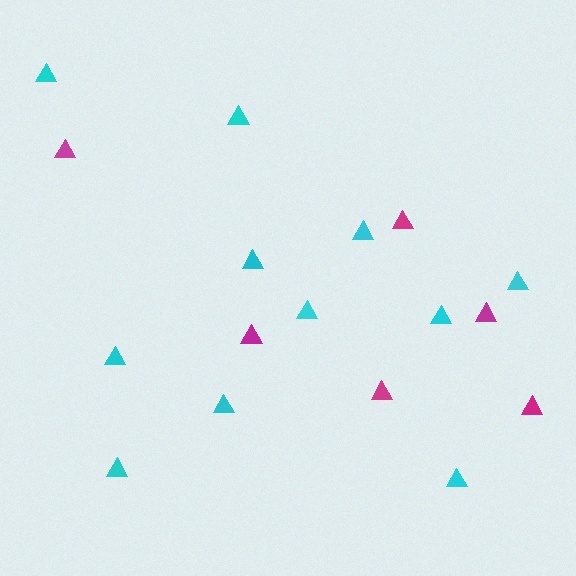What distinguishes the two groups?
There are 2 groups: one group of magenta triangles (6) and one group of cyan triangles (11).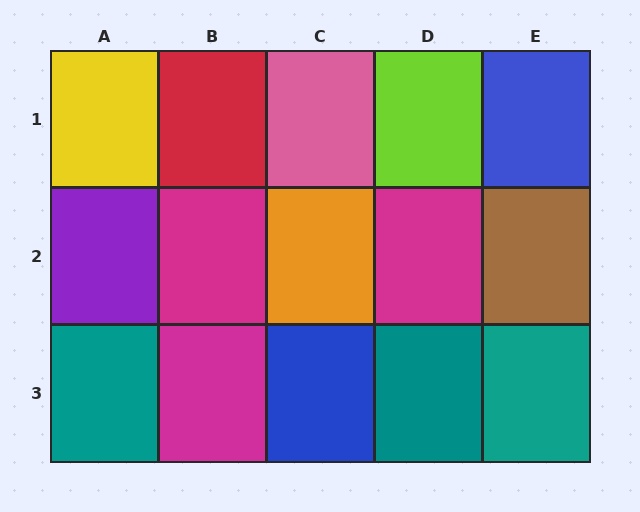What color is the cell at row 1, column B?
Red.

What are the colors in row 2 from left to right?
Purple, magenta, orange, magenta, brown.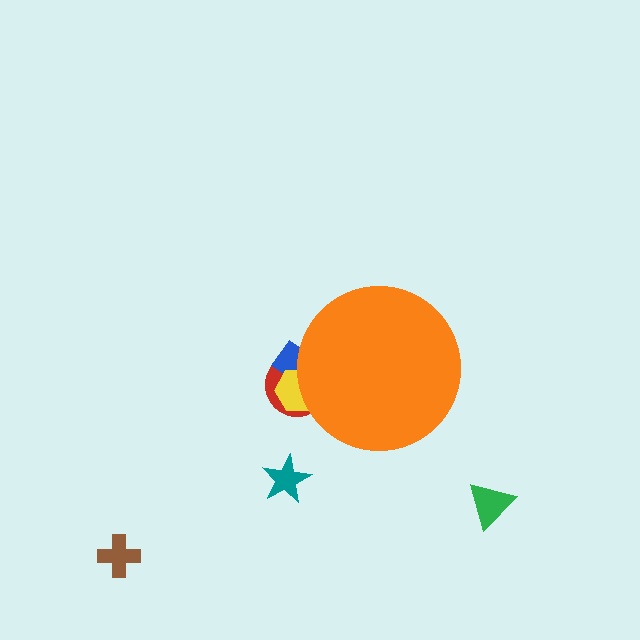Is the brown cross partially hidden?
No, the brown cross is fully visible.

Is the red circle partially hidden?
Yes, the red circle is partially hidden behind the orange circle.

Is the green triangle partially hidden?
No, the green triangle is fully visible.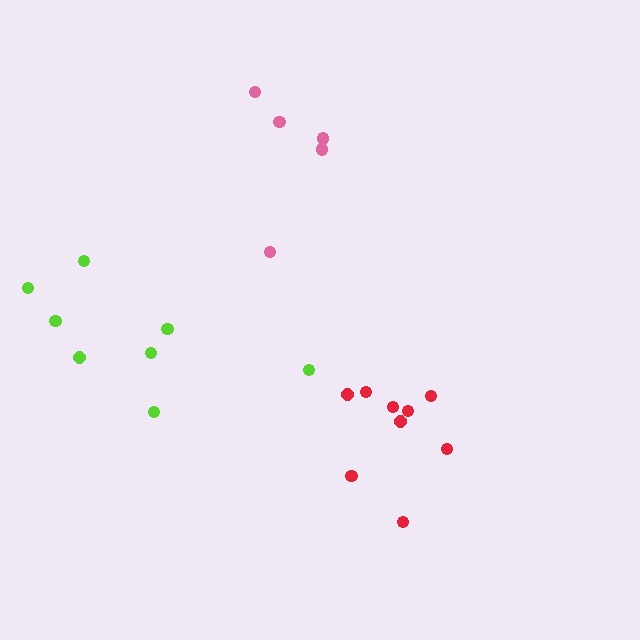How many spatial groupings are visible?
There are 3 spatial groupings.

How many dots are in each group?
Group 1: 9 dots, Group 2: 8 dots, Group 3: 5 dots (22 total).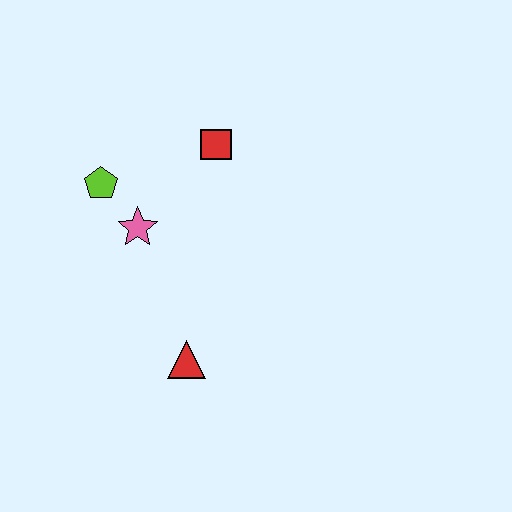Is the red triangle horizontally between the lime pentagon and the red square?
Yes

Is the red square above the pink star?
Yes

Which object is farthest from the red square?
The red triangle is farthest from the red square.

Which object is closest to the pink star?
The lime pentagon is closest to the pink star.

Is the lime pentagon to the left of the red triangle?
Yes